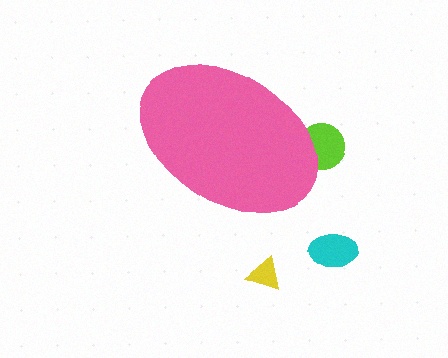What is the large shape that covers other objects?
A pink ellipse.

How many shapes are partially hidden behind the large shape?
1 shape is partially hidden.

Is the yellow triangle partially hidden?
No, the yellow triangle is fully visible.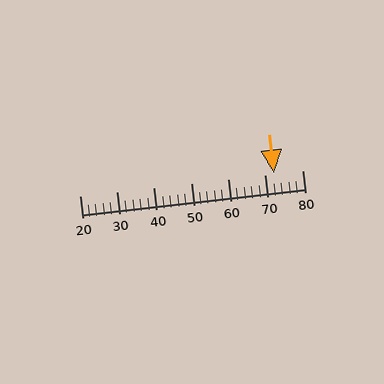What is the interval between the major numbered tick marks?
The major tick marks are spaced 10 units apart.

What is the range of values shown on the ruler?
The ruler shows values from 20 to 80.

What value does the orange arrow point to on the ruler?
The orange arrow points to approximately 72.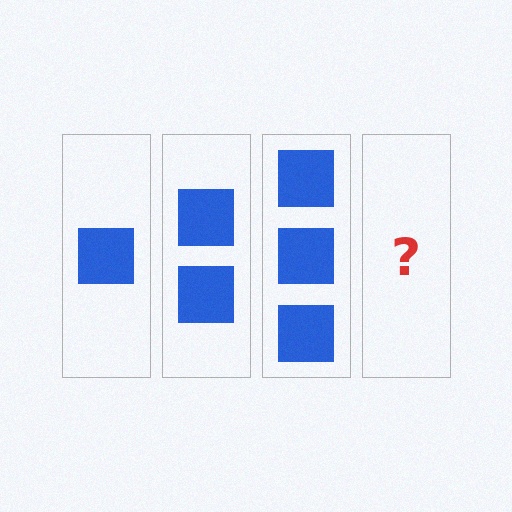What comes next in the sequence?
The next element should be 4 squares.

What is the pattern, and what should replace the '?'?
The pattern is that each step adds one more square. The '?' should be 4 squares.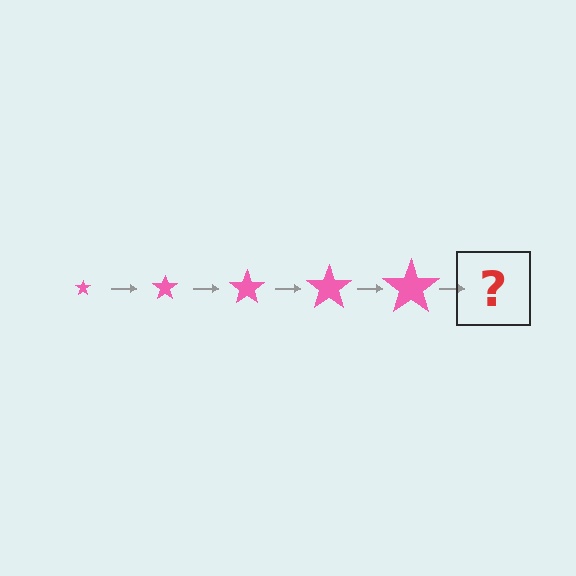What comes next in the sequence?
The next element should be a pink star, larger than the previous one.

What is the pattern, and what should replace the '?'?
The pattern is that the star gets progressively larger each step. The '?' should be a pink star, larger than the previous one.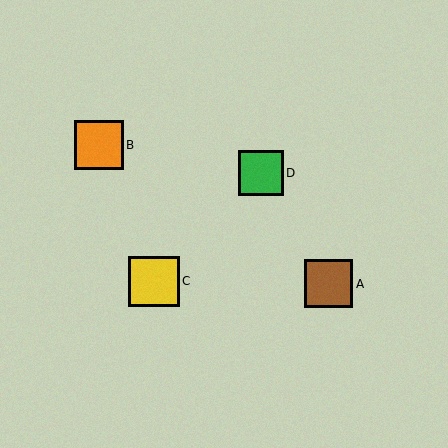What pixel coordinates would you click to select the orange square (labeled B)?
Click at (99, 145) to select the orange square B.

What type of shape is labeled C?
Shape C is a yellow square.